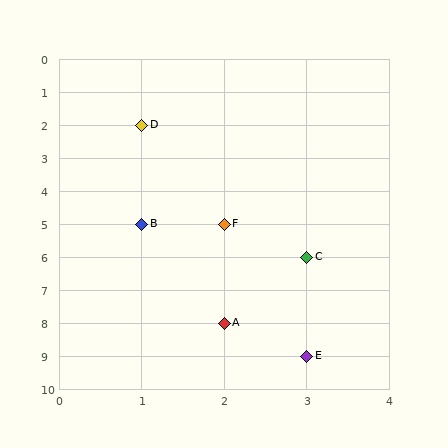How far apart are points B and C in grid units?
Points B and C are 2 columns and 1 row apart (about 2.2 grid units diagonally).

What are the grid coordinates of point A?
Point A is at grid coordinates (2, 8).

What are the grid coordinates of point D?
Point D is at grid coordinates (1, 2).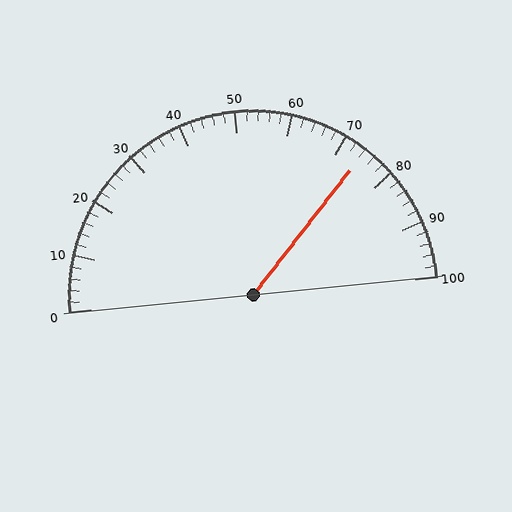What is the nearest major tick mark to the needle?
The nearest major tick mark is 70.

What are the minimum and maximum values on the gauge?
The gauge ranges from 0 to 100.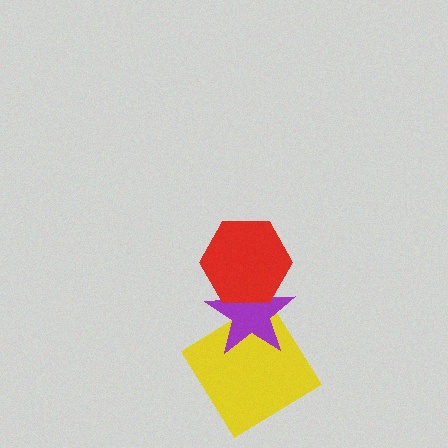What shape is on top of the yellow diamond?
The purple star is on top of the yellow diamond.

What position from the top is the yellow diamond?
The yellow diamond is 3rd from the top.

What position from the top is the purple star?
The purple star is 2nd from the top.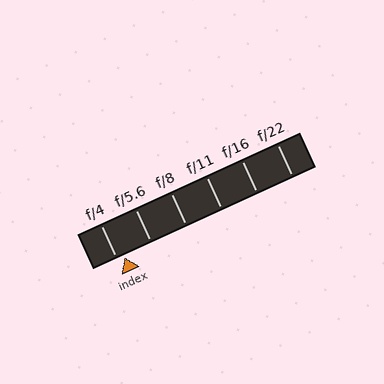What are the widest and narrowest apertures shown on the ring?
The widest aperture shown is f/4 and the narrowest is f/22.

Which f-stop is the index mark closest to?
The index mark is closest to f/4.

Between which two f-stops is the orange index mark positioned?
The index mark is between f/4 and f/5.6.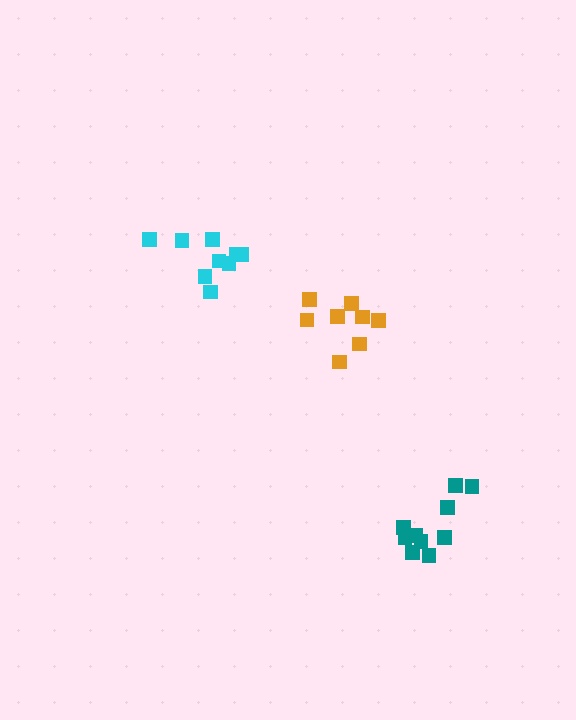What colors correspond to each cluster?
The clusters are colored: cyan, teal, orange.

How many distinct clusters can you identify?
There are 3 distinct clusters.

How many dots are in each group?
Group 1: 9 dots, Group 2: 10 dots, Group 3: 8 dots (27 total).